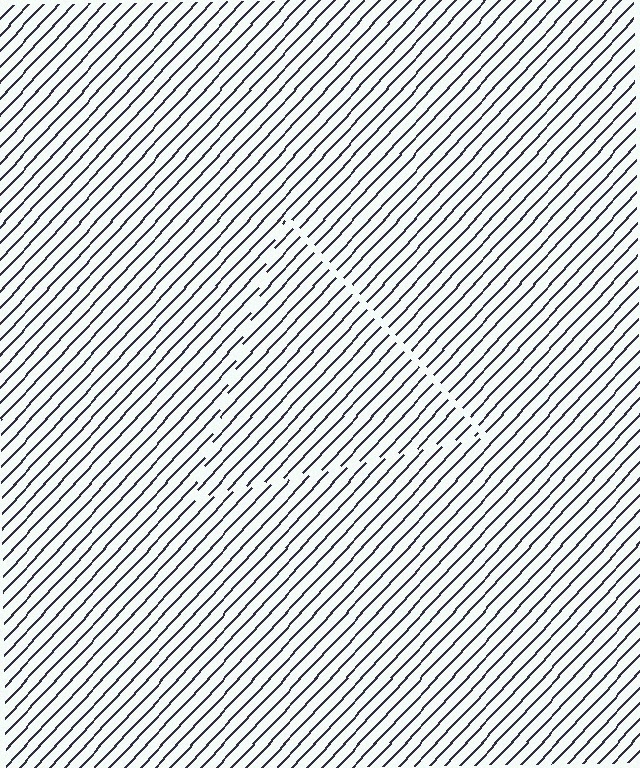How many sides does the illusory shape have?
3 sides — the line-ends trace a triangle.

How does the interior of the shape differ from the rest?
The interior of the shape contains the same grating, shifted by half a period — the contour is defined by the phase discontinuity where line-ends from the inner and outer gratings abut.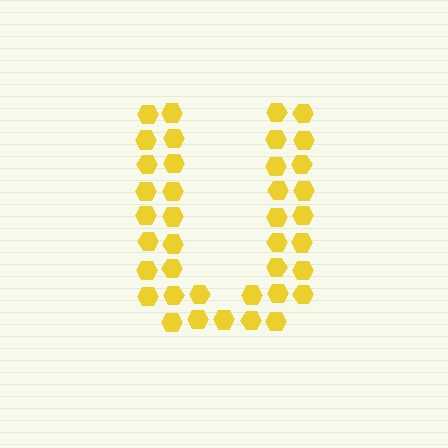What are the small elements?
The small elements are hexagons.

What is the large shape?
The large shape is the letter U.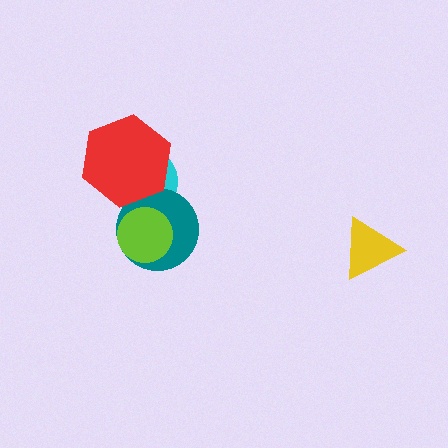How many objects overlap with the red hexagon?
2 objects overlap with the red hexagon.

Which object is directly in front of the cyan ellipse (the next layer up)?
The teal circle is directly in front of the cyan ellipse.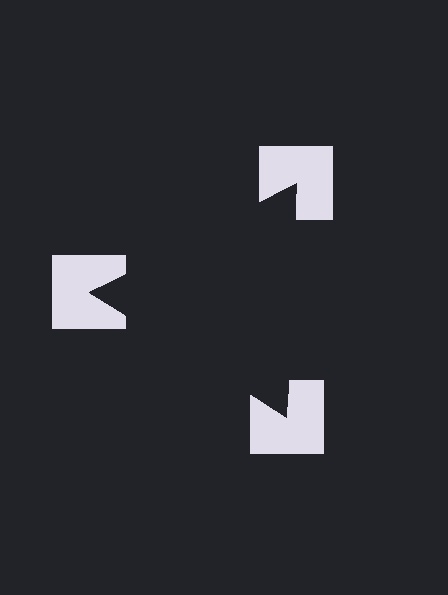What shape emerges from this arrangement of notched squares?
An illusory triangle — its edges are inferred from the aligned wedge cuts in the notched squares, not physically drawn.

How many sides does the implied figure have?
3 sides.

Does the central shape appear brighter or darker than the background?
It typically appears slightly darker than the background, even though no actual brightness change is drawn.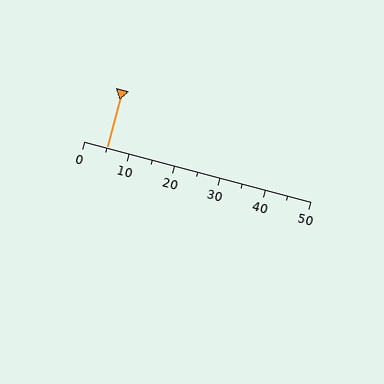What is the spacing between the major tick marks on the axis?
The major ticks are spaced 10 apart.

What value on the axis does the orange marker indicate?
The marker indicates approximately 5.